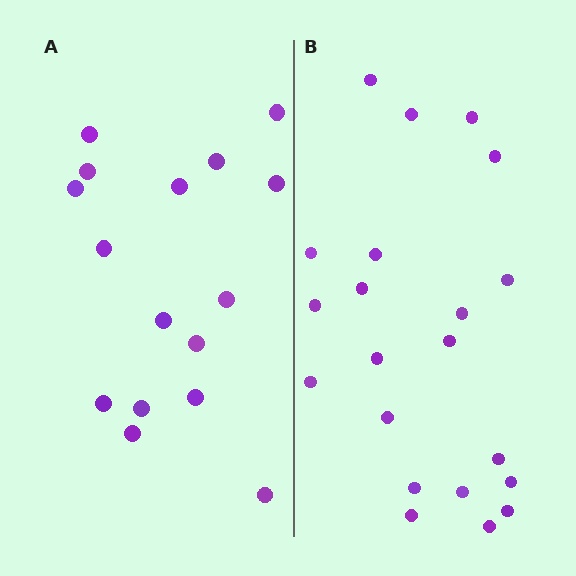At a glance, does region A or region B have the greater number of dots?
Region B (the right region) has more dots.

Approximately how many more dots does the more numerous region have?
Region B has about 5 more dots than region A.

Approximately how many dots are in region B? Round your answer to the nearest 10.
About 20 dots. (The exact count is 21, which rounds to 20.)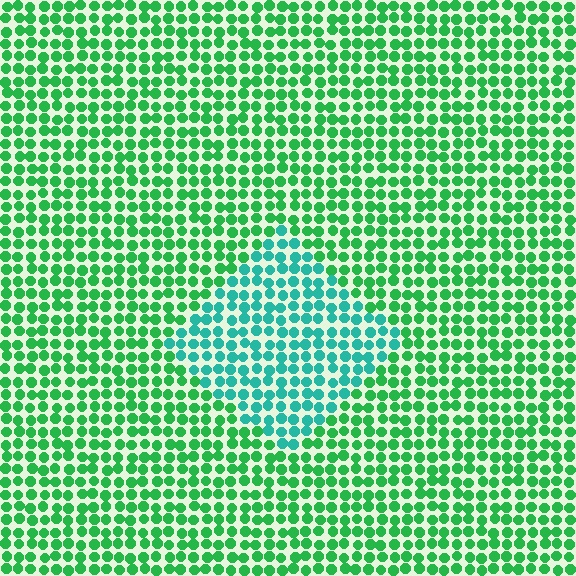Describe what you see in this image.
The image is filled with small green elements in a uniform arrangement. A diamond-shaped region is visible where the elements are tinted to a slightly different hue, forming a subtle color boundary.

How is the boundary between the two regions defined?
The boundary is defined purely by a slight shift in hue (about 36 degrees). Spacing, size, and orientation are identical on both sides.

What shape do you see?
I see a diamond.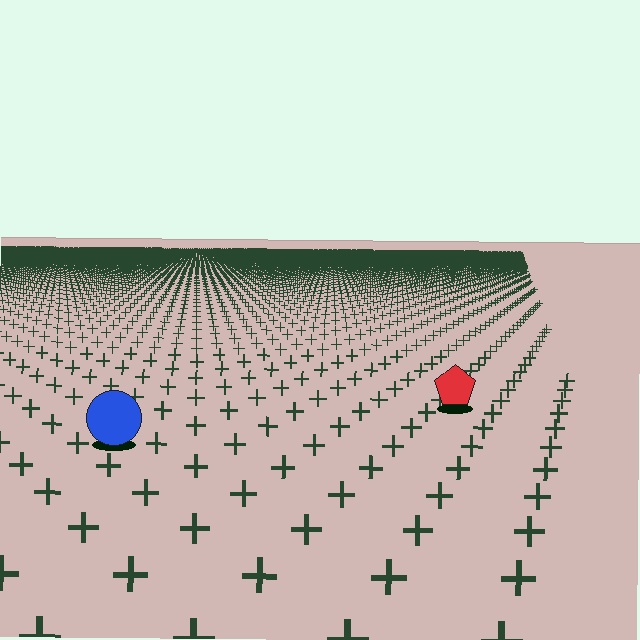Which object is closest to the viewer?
The blue circle is closest. The texture marks near it are larger and more spread out.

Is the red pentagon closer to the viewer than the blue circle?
No. The blue circle is closer — you can tell from the texture gradient: the ground texture is coarser near it.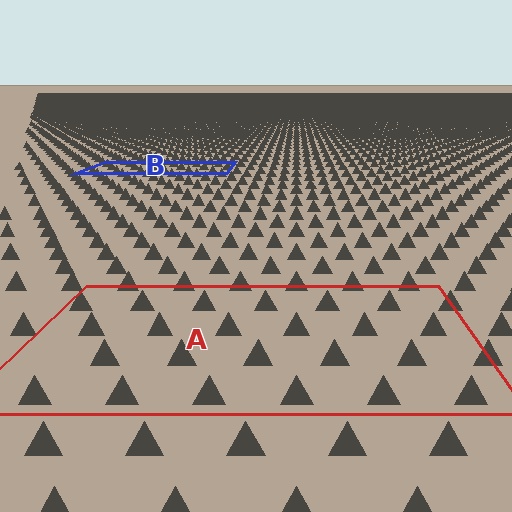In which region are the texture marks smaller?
The texture marks are smaller in region B, because it is farther away.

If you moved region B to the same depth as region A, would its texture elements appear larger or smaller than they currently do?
They would appear larger. At a closer depth, the same texture elements are projected at a bigger on-screen size.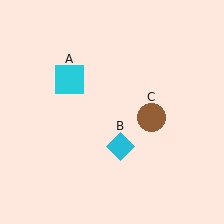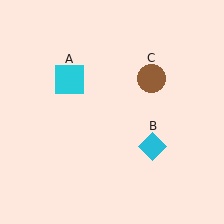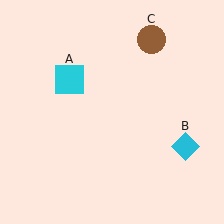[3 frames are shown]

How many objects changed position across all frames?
2 objects changed position: cyan diamond (object B), brown circle (object C).